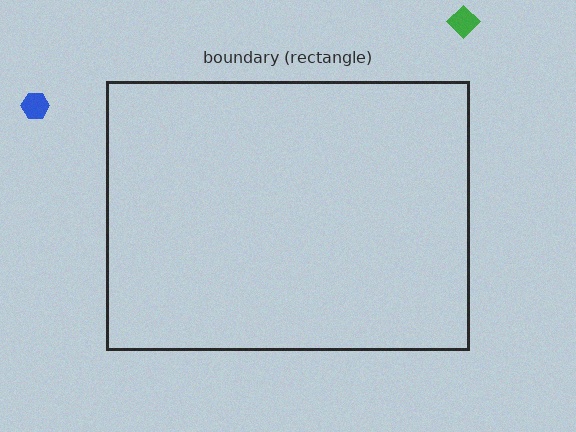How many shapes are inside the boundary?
0 inside, 2 outside.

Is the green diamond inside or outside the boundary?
Outside.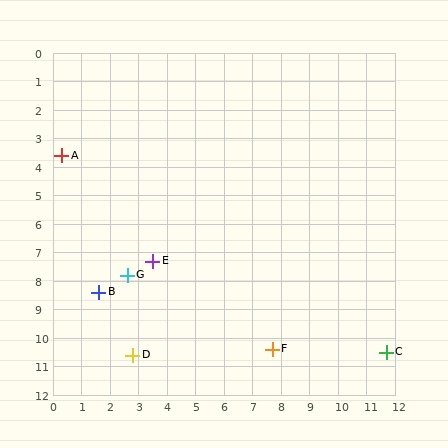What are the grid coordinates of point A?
Point A is at approximately (0.3, 3.6).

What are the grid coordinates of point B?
Point B is at approximately (1.6, 8.4).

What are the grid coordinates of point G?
Point G is at approximately (2.6, 7.8).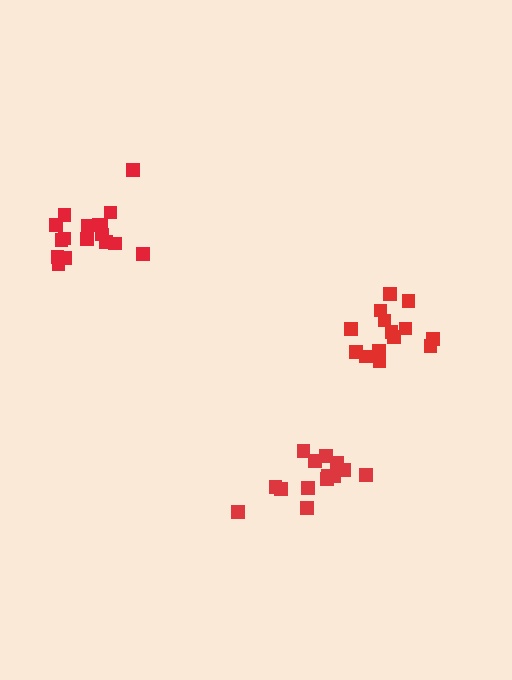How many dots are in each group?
Group 1: 17 dots, Group 2: 14 dots, Group 3: 14 dots (45 total).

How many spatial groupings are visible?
There are 3 spatial groupings.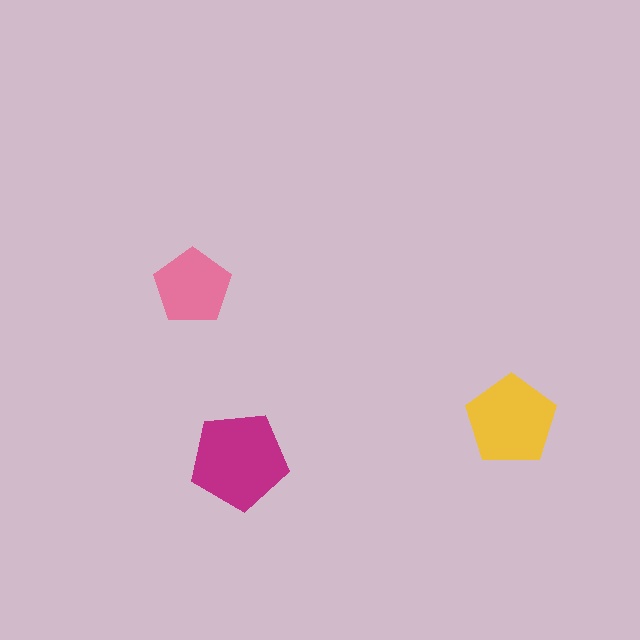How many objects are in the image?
There are 3 objects in the image.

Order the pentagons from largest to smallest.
the magenta one, the yellow one, the pink one.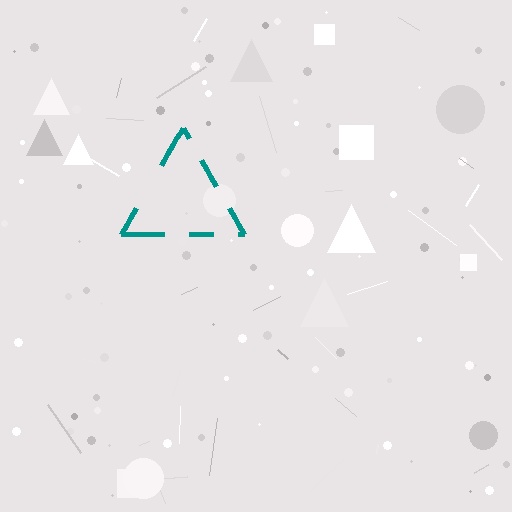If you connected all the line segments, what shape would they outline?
They would outline a triangle.